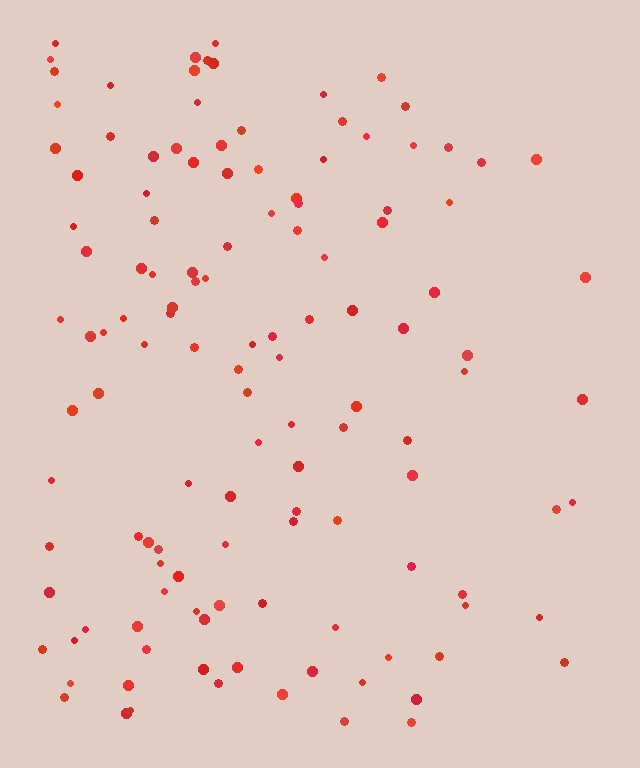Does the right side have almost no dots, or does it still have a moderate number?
Still a moderate number, just noticeably fewer than the left.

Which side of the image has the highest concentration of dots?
The left.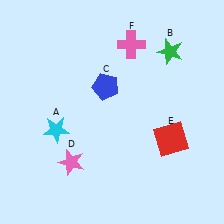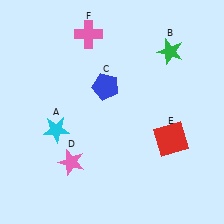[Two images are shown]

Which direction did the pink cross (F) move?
The pink cross (F) moved left.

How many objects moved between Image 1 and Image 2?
1 object moved between the two images.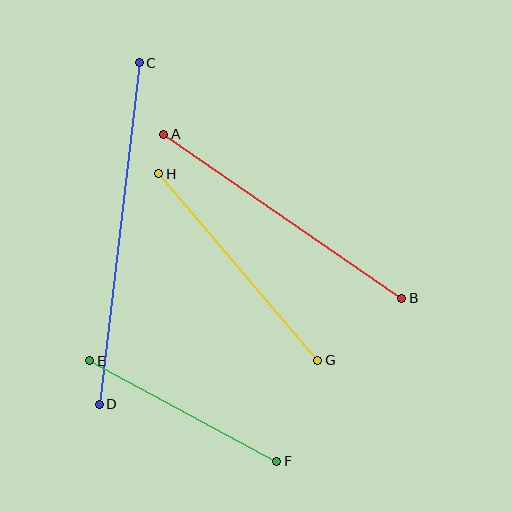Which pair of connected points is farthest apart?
Points C and D are farthest apart.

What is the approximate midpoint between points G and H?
The midpoint is at approximately (238, 267) pixels.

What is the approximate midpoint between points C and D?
The midpoint is at approximately (119, 234) pixels.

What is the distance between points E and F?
The distance is approximately 212 pixels.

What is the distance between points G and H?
The distance is approximately 245 pixels.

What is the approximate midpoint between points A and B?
The midpoint is at approximately (283, 216) pixels.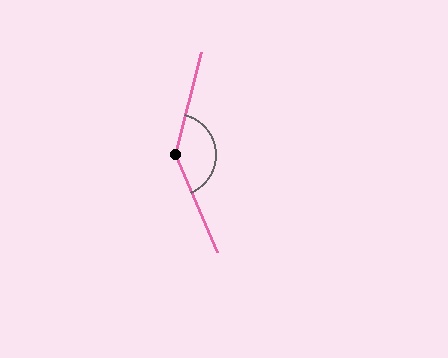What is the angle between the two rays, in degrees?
Approximately 142 degrees.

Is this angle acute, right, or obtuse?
It is obtuse.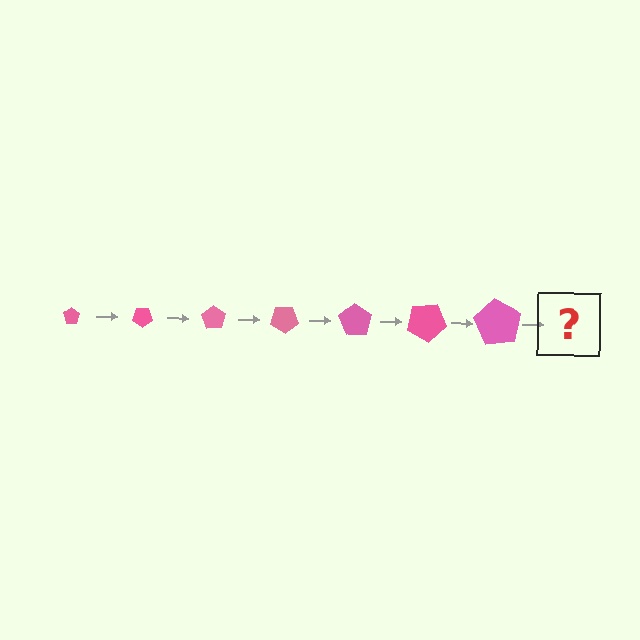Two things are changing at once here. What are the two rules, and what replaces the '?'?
The two rules are that the pentagon grows larger each step and it rotates 35 degrees each step. The '?' should be a pentagon, larger than the previous one and rotated 245 degrees from the start.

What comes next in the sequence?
The next element should be a pentagon, larger than the previous one and rotated 245 degrees from the start.